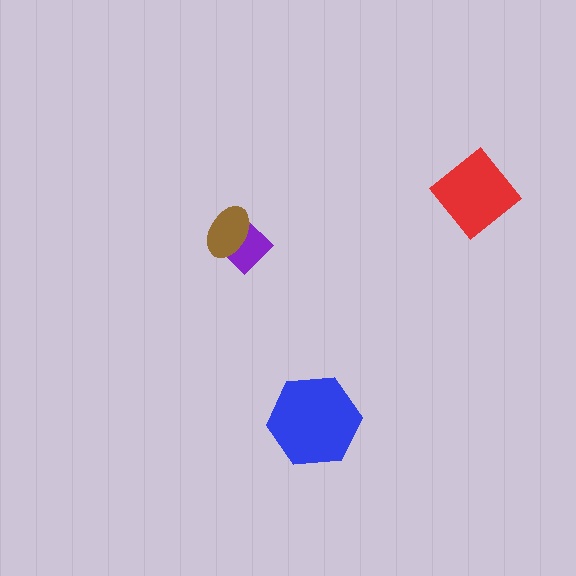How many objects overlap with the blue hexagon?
0 objects overlap with the blue hexagon.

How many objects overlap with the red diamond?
0 objects overlap with the red diamond.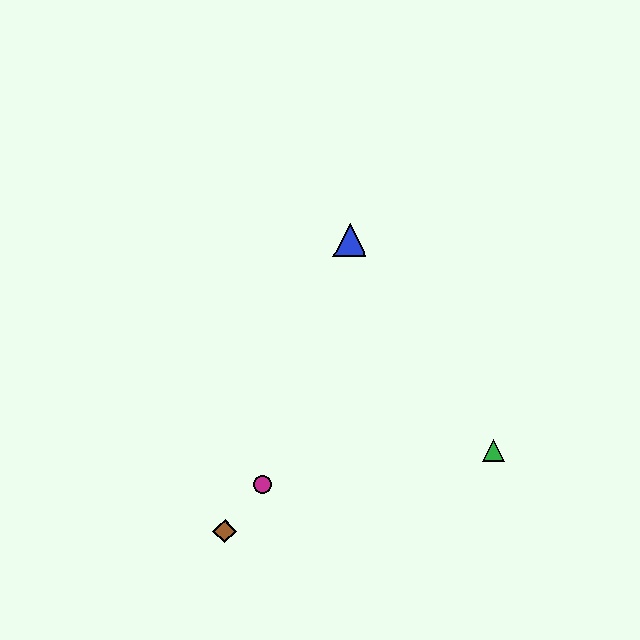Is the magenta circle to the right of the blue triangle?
No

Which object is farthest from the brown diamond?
The blue triangle is farthest from the brown diamond.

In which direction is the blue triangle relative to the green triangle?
The blue triangle is above the green triangle.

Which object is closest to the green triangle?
The magenta circle is closest to the green triangle.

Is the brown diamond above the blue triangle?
No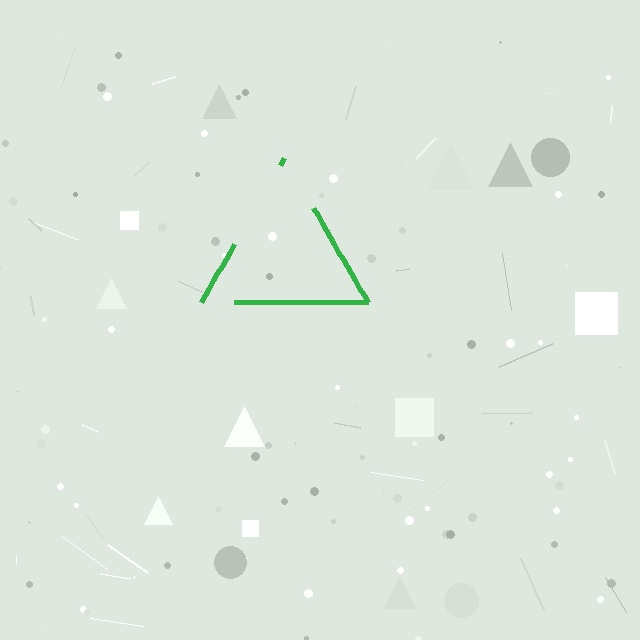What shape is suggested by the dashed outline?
The dashed outline suggests a triangle.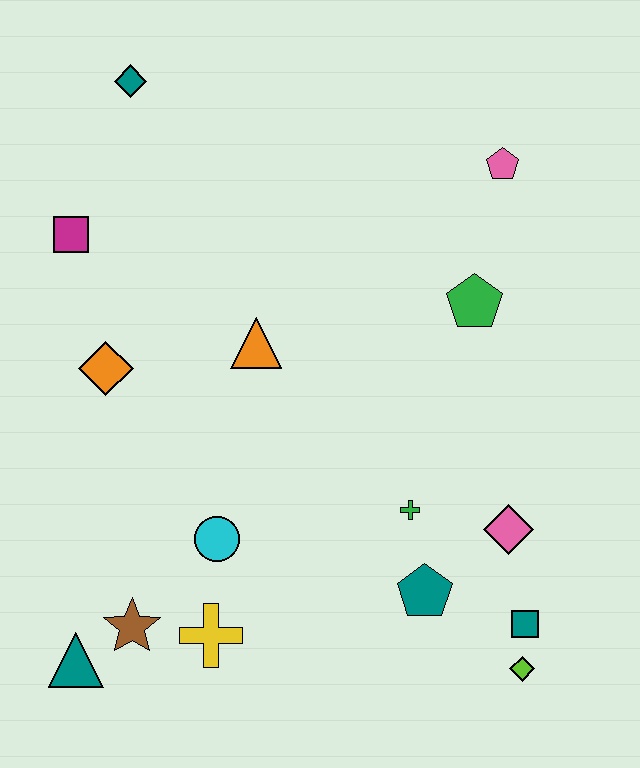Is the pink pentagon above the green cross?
Yes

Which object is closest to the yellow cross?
The brown star is closest to the yellow cross.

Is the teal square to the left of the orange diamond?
No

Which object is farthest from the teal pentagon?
The teal diamond is farthest from the teal pentagon.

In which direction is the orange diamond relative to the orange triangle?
The orange diamond is to the left of the orange triangle.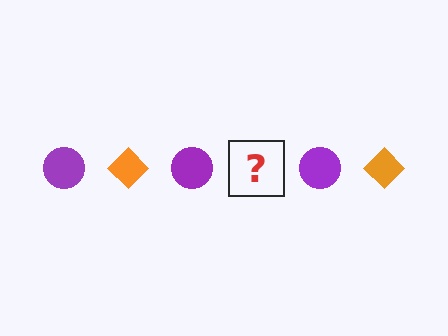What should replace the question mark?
The question mark should be replaced with an orange diamond.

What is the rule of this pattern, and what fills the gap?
The rule is that the pattern alternates between purple circle and orange diamond. The gap should be filled with an orange diamond.